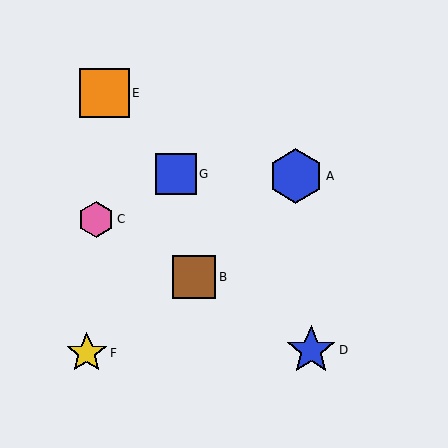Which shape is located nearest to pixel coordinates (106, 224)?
The pink hexagon (labeled C) at (96, 219) is nearest to that location.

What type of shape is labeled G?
Shape G is a blue square.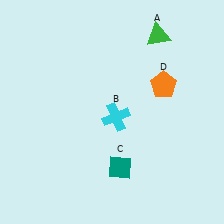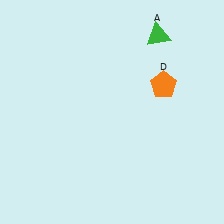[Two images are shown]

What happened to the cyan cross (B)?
The cyan cross (B) was removed in Image 2. It was in the bottom-right area of Image 1.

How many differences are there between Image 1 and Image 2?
There are 2 differences between the two images.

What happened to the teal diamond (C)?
The teal diamond (C) was removed in Image 2. It was in the bottom-right area of Image 1.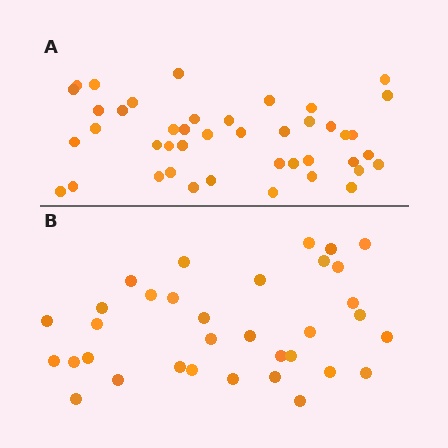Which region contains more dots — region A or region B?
Region A (the top region) has more dots.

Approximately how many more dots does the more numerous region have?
Region A has roughly 8 or so more dots than region B.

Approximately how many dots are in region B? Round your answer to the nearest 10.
About 30 dots. (The exact count is 34, which rounds to 30.)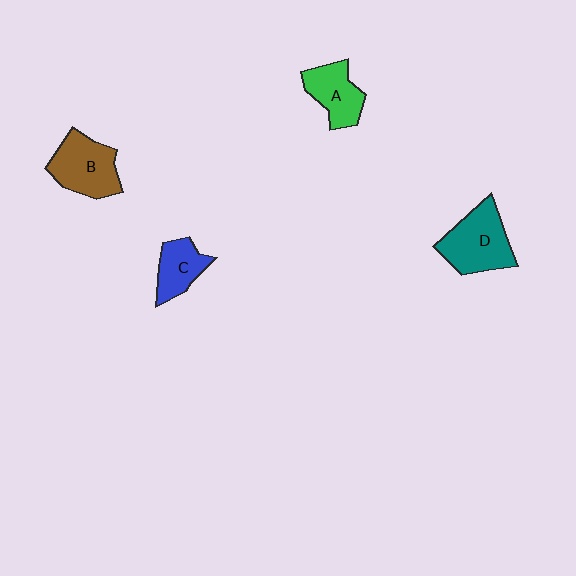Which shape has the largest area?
Shape D (teal).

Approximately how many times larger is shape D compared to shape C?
Approximately 1.6 times.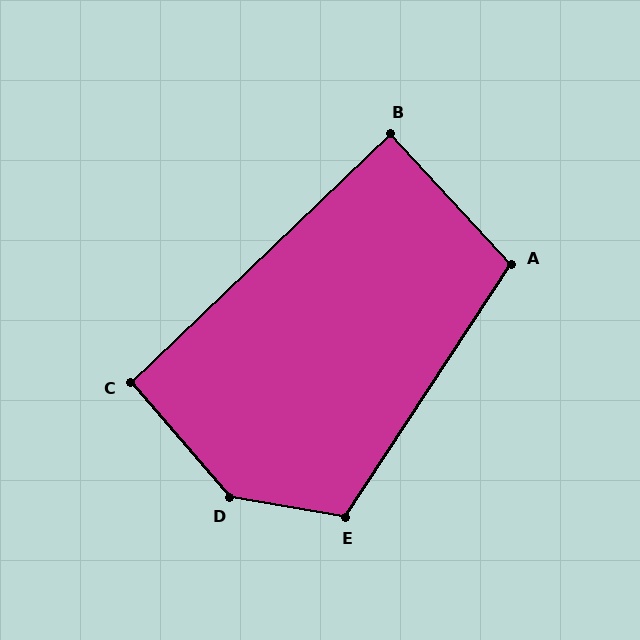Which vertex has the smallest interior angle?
B, at approximately 89 degrees.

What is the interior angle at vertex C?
Approximately 93 degrees (approximately right).